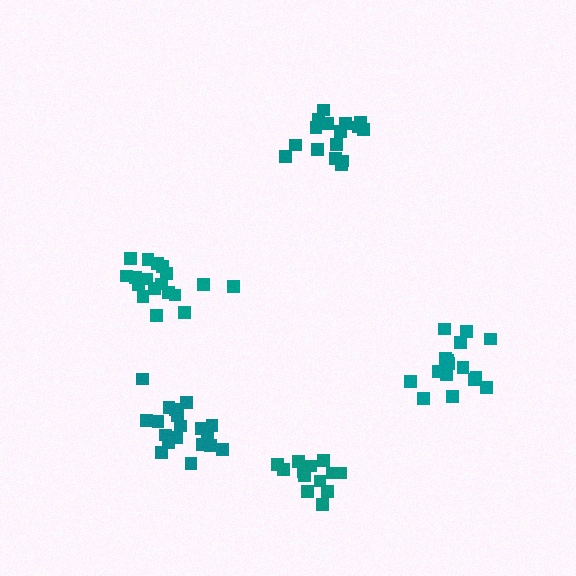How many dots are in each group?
Group 1: 18 dots, Group 2: 16 dots, Group 3: 19 dots, Group 4: 16 dots, Group 5: 13 dots (82 total).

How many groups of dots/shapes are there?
There are 5 groups.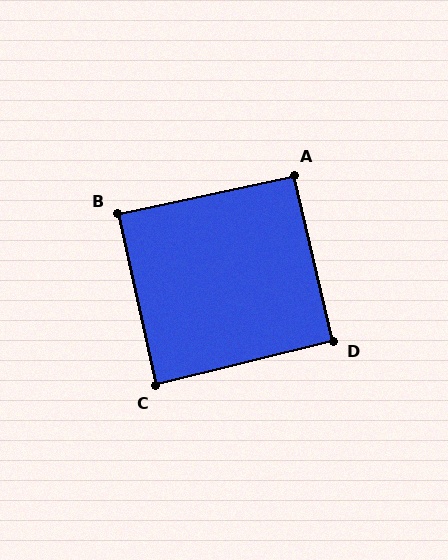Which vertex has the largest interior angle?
A, at approximately 91 degrees.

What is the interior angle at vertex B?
Approximately 90 degrees (approximately right).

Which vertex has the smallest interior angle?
C, at approximately 89 degrees.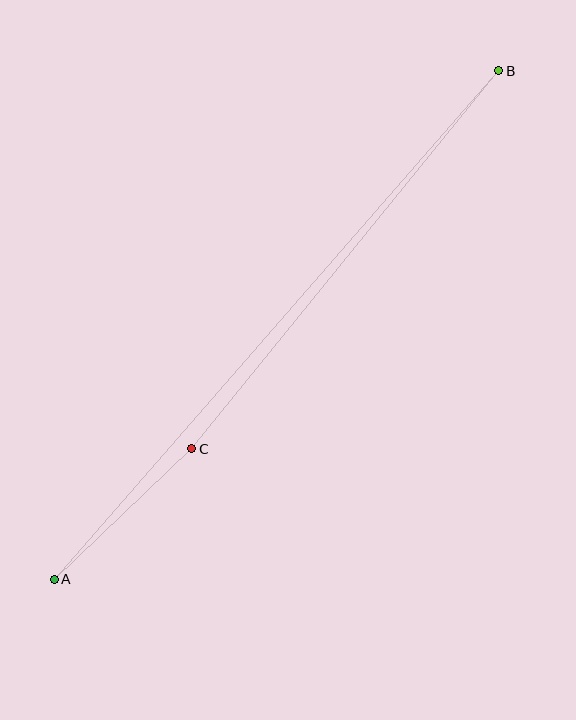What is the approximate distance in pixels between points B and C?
The distance between B and C is approximately 487 pixels.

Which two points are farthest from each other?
Points A and B are farthest from each other.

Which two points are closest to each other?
Points A and C are closest to each other.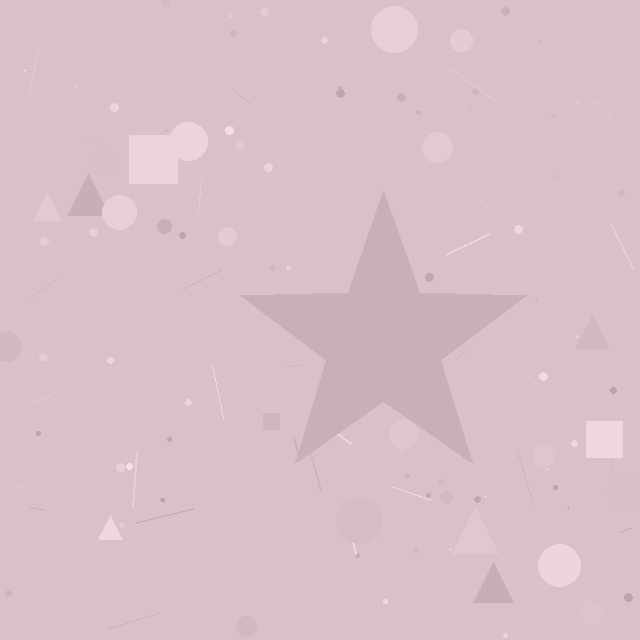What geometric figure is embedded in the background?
A star is embedded in the background.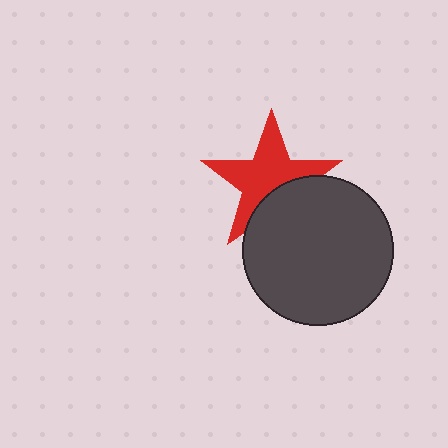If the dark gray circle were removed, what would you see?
You would see the complete red star.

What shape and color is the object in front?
The object in front is a dark gray circle.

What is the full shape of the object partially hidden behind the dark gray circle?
The partially hidden object is a red star.